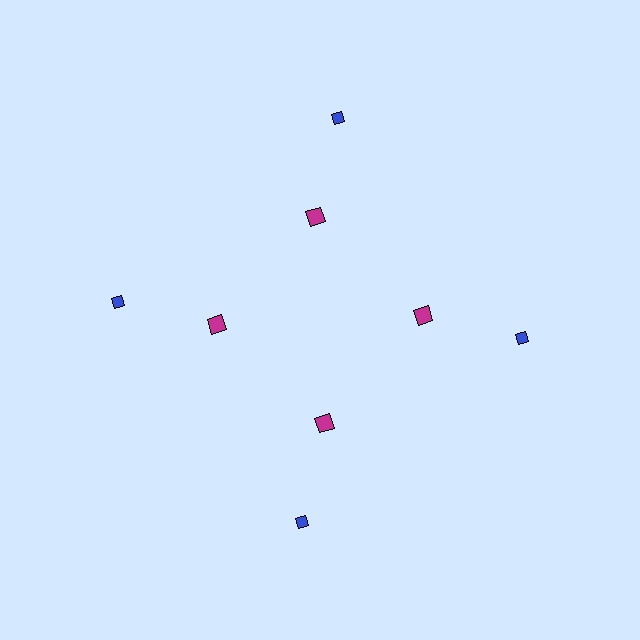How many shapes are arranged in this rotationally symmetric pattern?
There are 8 shapes, arranged in 4 groups of 2.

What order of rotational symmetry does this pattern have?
This pattern has 4-fold rotational symmetry.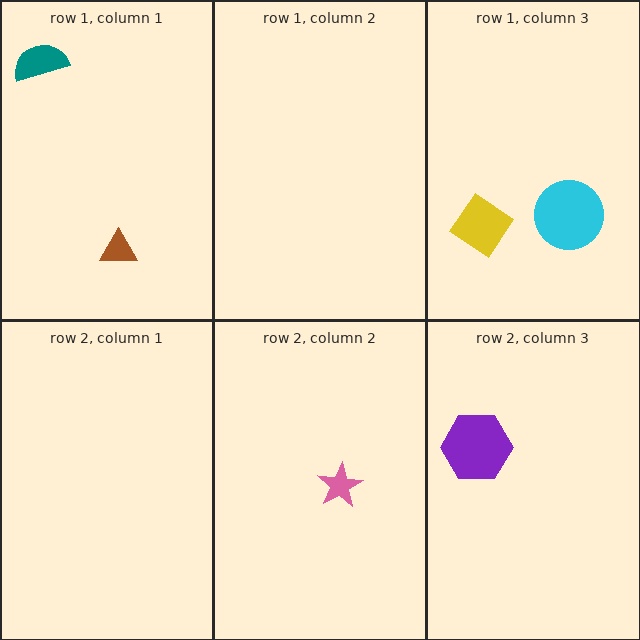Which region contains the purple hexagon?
The row 2, column 3 region.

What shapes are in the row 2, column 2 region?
The pink star.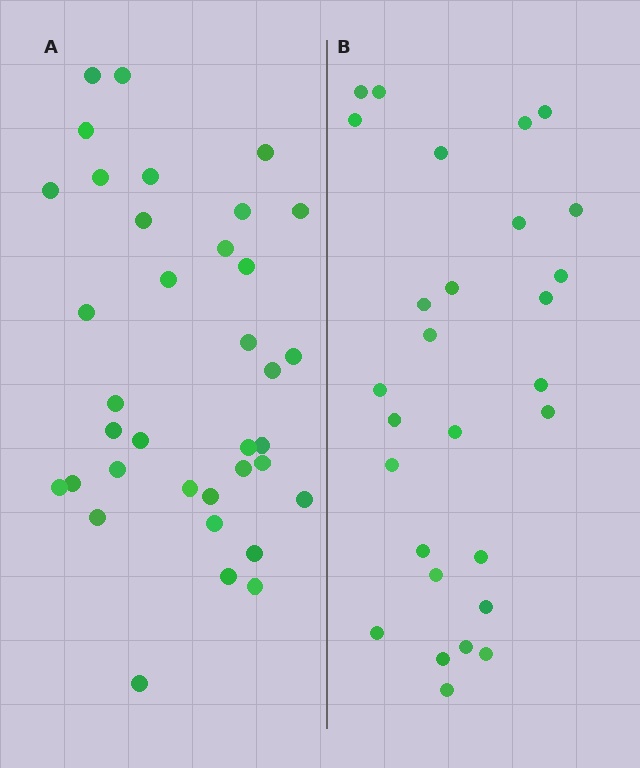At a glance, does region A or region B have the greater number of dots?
Region A (the left region) has more dots.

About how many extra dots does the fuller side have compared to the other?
Region A has roughly 8 or so more dots than region B.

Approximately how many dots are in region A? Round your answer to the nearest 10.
About 40 dots. (The exact count is 36, which rounds to 40.)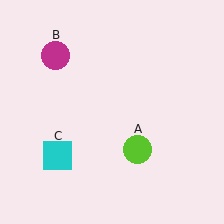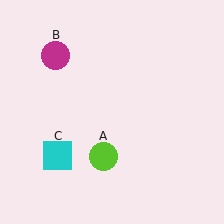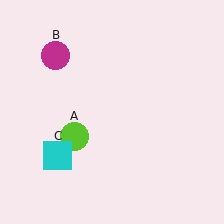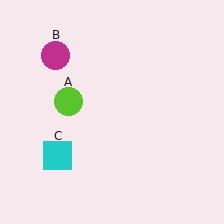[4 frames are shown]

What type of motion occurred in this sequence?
The lime circle (object A) rotated clockwise around the center of the scene.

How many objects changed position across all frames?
1 object changed position: lime circle (object A).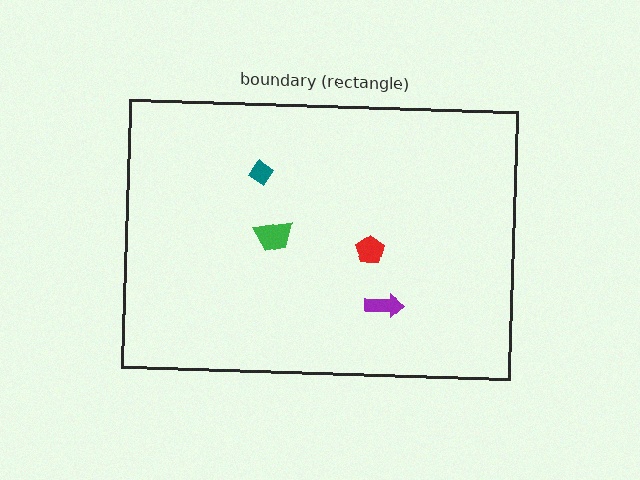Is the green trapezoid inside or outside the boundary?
Inside.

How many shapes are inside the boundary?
4 inside, 0 outside.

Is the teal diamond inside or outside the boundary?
Inside.